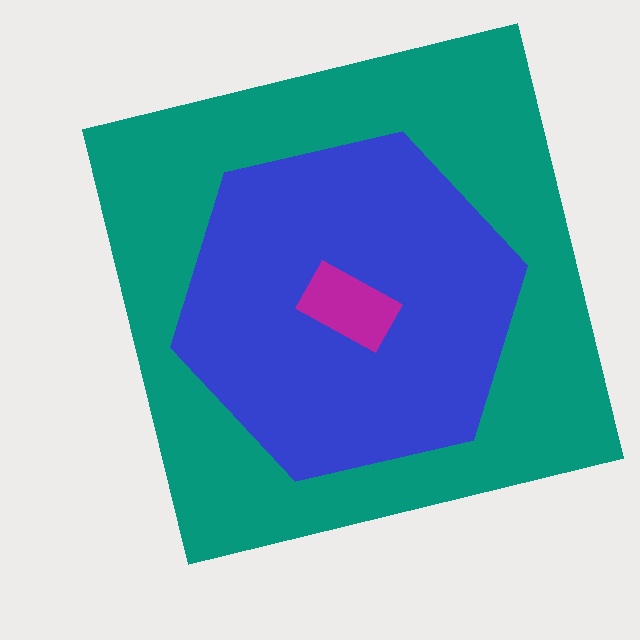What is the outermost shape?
The teal square.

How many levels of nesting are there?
3.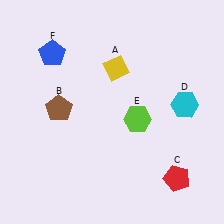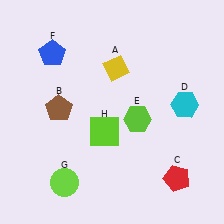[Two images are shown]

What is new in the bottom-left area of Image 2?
A lime circle (G) was added in the bottom-left area of Image 2.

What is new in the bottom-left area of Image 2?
A lime square (H) was added in the bottom-left area of Image 2.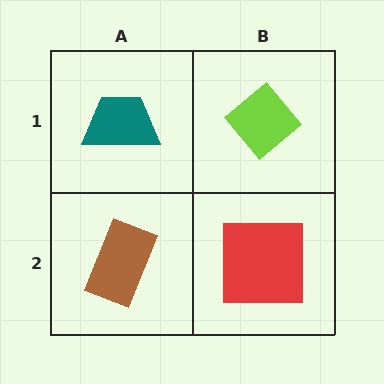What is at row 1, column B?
A lime diamond.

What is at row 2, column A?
A brown rectangle.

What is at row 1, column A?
A teal trapezoid.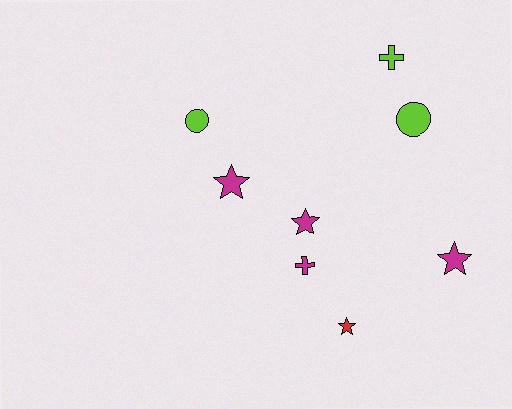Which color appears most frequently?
Magenta, with 4 objects.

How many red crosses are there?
There are no red crosses.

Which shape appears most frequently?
Star, with 4 objects.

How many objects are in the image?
There are 8 objects.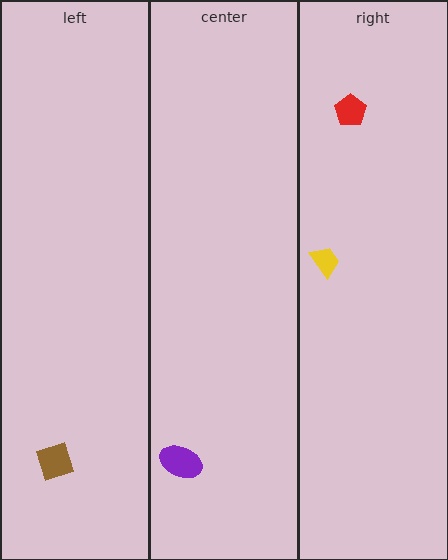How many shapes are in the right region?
2.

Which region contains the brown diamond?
The left region.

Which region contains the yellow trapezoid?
The right region.